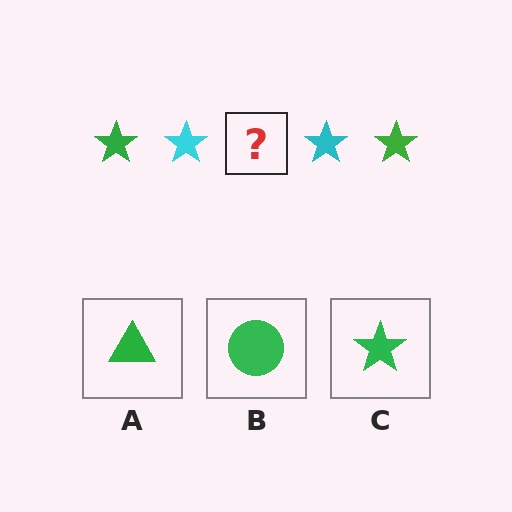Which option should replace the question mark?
Option C.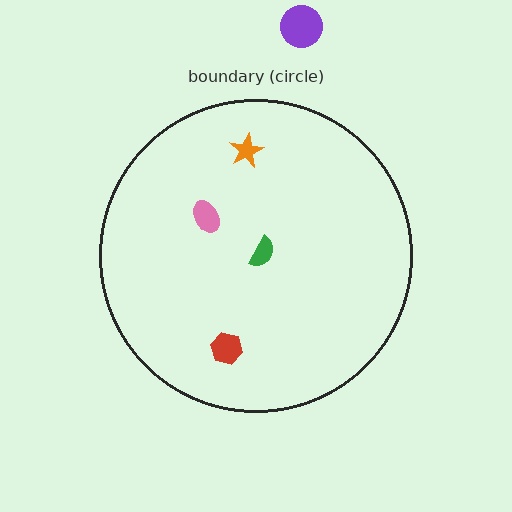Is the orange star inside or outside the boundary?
Inside.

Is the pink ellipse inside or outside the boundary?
Inside.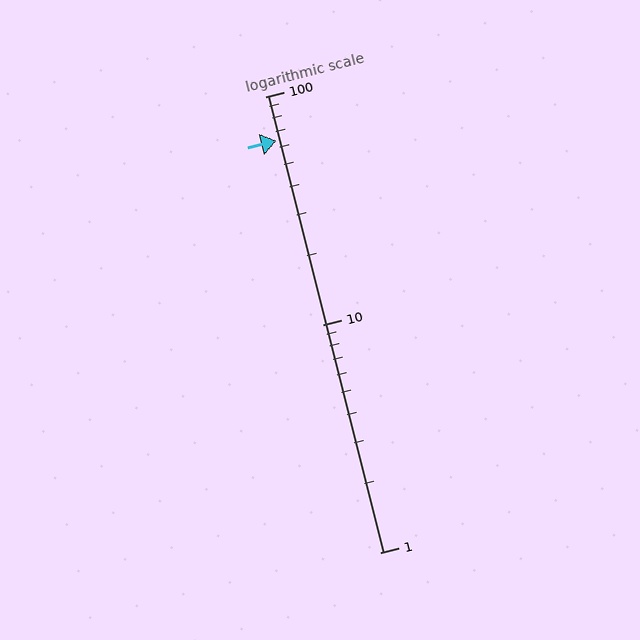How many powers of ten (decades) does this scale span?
The scale spans 2 decades, from 1 to 100.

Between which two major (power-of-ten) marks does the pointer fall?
The pointer is between 10 and 100.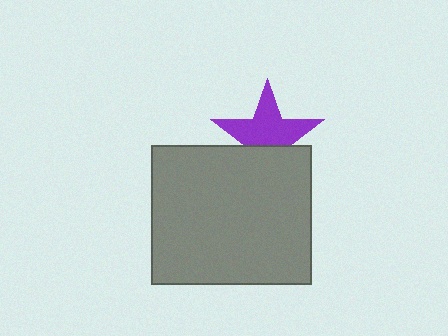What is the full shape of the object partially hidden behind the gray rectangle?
The partially hidden object is a purple star.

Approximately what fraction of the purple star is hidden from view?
Roughly 37% of the purple star is hidden behind the gray rectangle.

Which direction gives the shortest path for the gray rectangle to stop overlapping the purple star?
Moving down gives the shortest separation.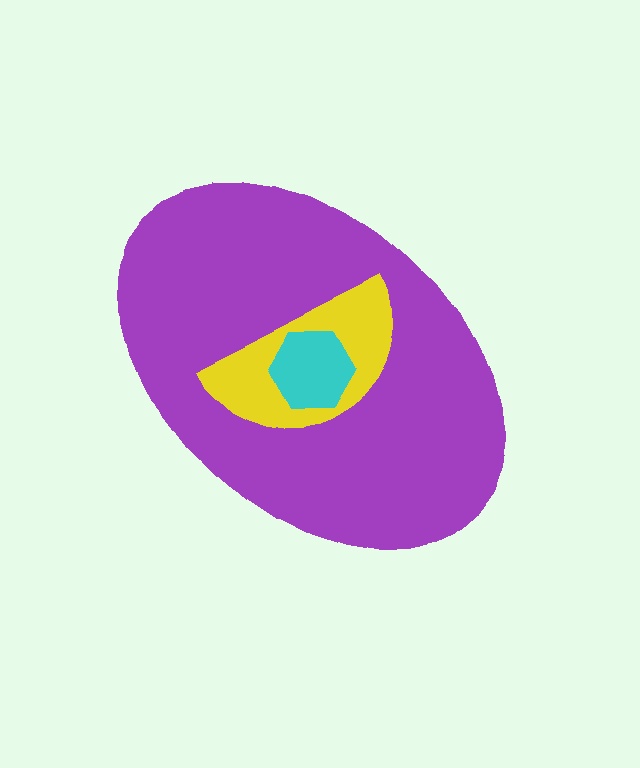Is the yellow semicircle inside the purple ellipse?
Yes.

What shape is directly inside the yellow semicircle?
The cyan hexagon.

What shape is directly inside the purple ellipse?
The yellow semicircle.